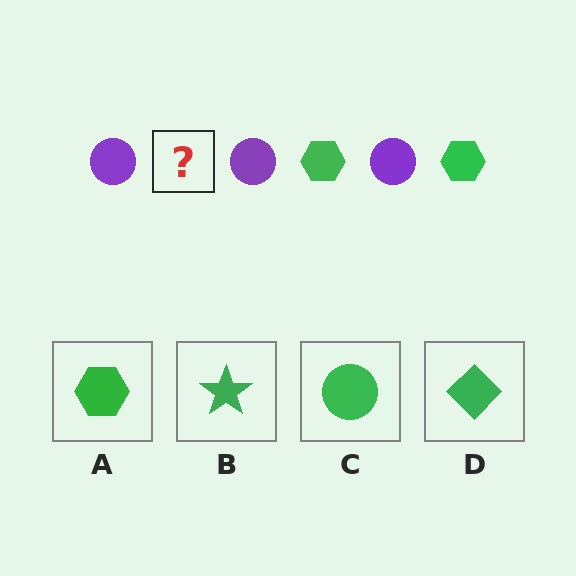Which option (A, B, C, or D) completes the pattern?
A.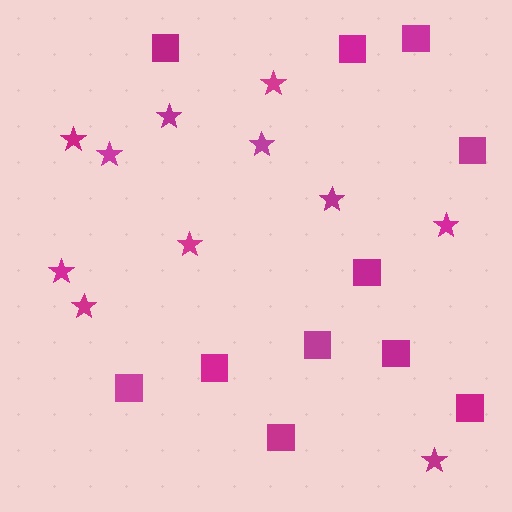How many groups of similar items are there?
There are 2 groups: one group of stars (11) and one group of squares (11).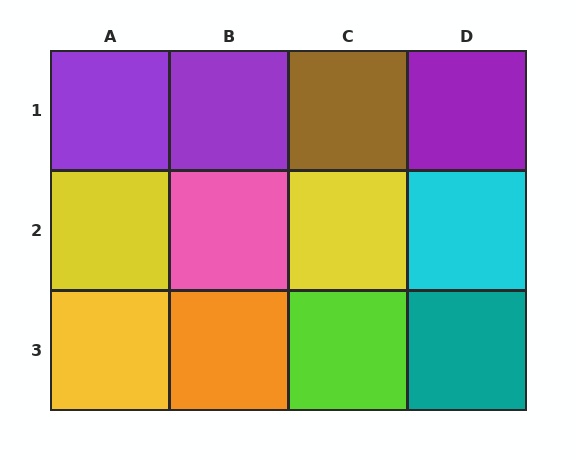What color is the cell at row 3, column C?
Lime.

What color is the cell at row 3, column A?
Yellow.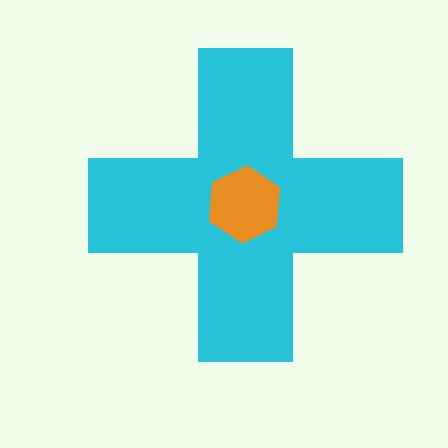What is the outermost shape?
The cyan cross.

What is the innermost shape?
The orange hexagon.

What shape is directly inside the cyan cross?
The orange hexagon.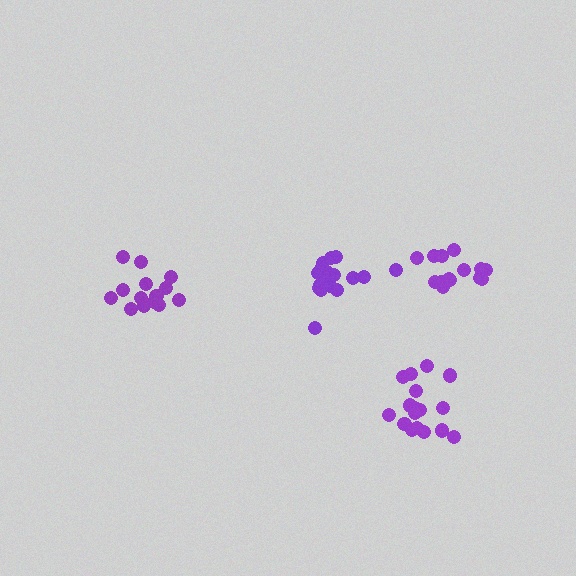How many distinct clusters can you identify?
There are 4 distinct clusters.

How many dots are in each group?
Group 1: 18 dots, Group 2: 14 dots, Group 3: 17 dots, Group 4: 14 dots (63 total).